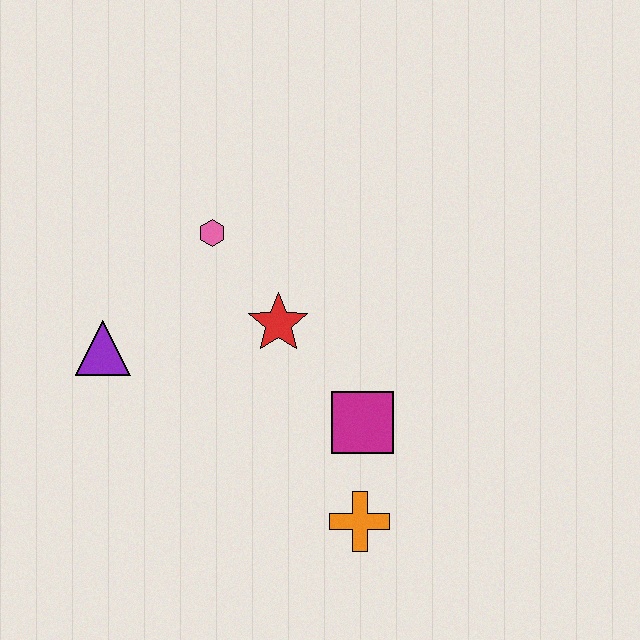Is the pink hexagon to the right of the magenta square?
No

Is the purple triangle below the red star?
Yes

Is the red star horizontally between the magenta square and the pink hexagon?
Yes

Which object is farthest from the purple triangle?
The orange cross is farthest from the purple triangle.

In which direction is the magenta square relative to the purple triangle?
The magenta square is to the right of the purple triangle.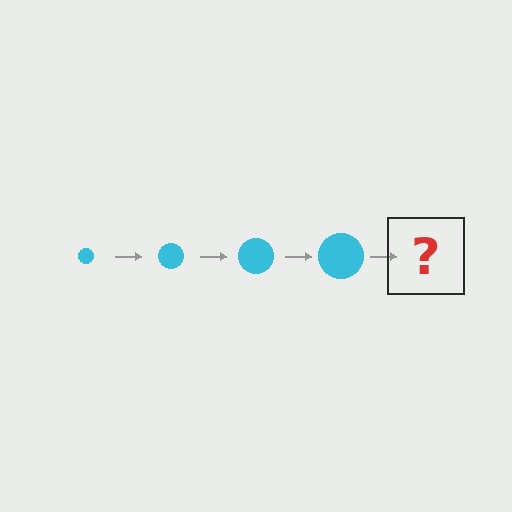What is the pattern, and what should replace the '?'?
The pattern is that the circle gets progressively larger each step. The '?' should be a cyan circle, larger than the previous one.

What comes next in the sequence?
The next element should be a cyan circle, larger than the previous one.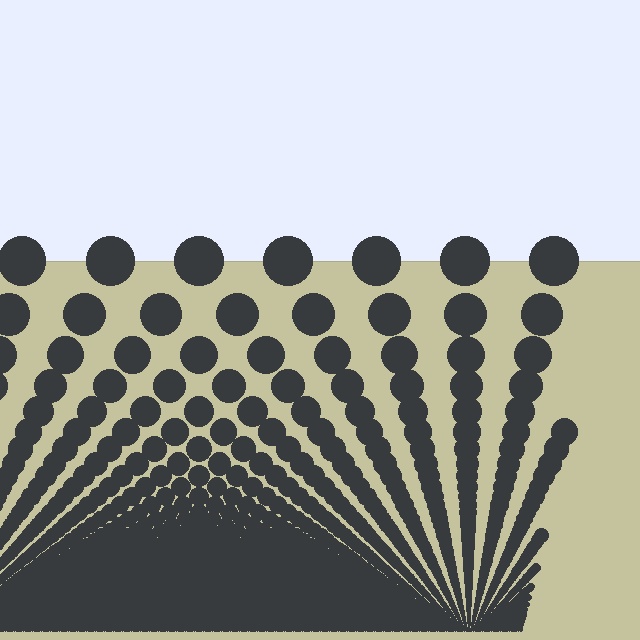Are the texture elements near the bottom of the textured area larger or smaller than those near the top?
Smaller. The gradient is inverted — elements near the bottom are smaller and denser.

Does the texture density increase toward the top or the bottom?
Density increases toward the bottom.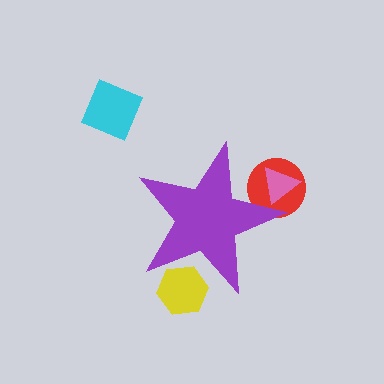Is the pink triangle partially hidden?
Yes, the pink triangle is partially hidden behind the purple star.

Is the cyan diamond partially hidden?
No, the cyan diamond is fully visible.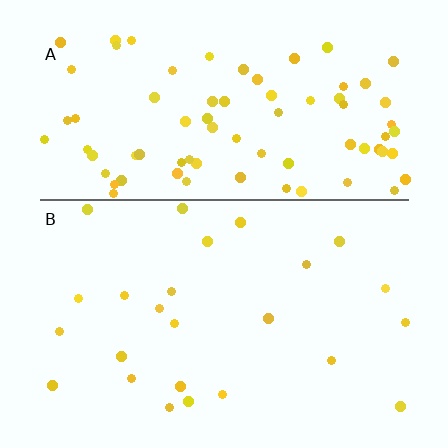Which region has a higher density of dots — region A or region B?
A (the top).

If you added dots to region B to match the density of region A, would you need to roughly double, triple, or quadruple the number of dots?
Approximately triple.